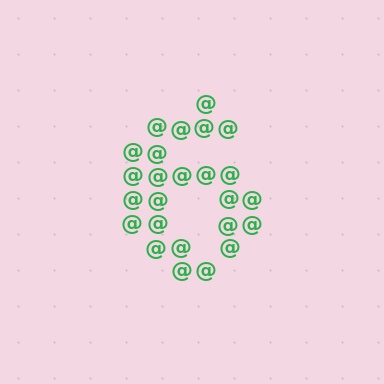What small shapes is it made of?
It is made of small at signs.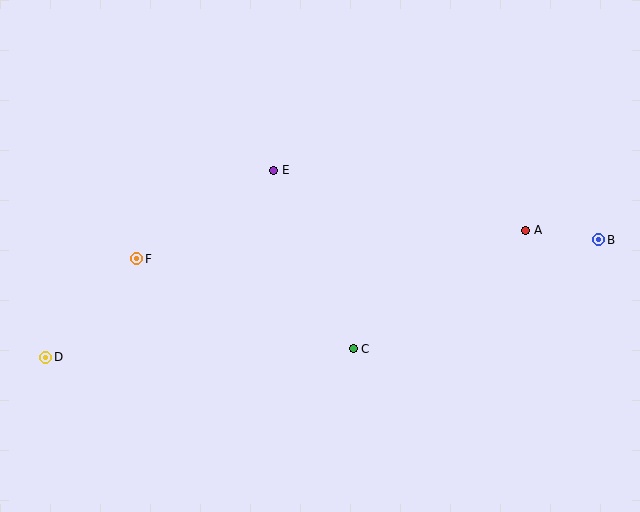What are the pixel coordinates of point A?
Point A is at (526, 230).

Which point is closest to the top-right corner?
Point B is closest to the top-right corner.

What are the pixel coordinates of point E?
Point E is at (274, 170).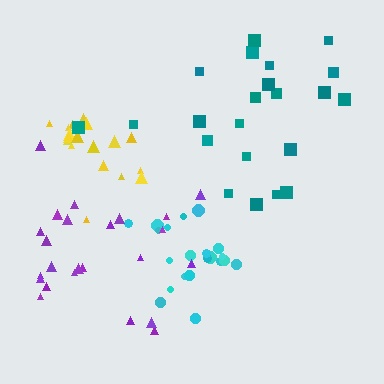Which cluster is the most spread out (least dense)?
Teal.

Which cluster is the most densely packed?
Cyan.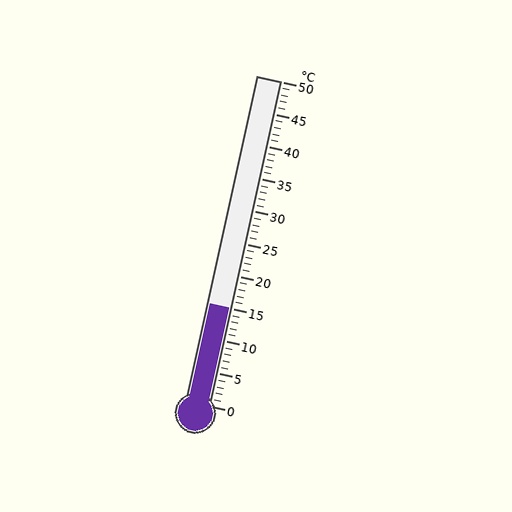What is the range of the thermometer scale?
The thermometer scale ranges from 0°C to 50°C.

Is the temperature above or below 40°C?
The temperature is below 40°C.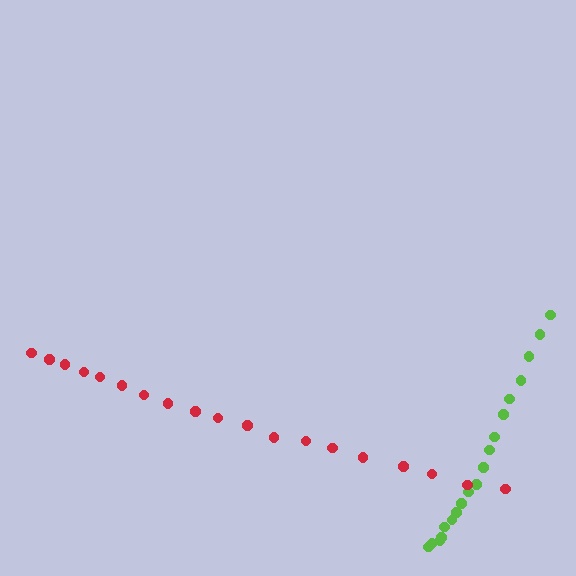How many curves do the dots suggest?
There are 2 distinct paths.